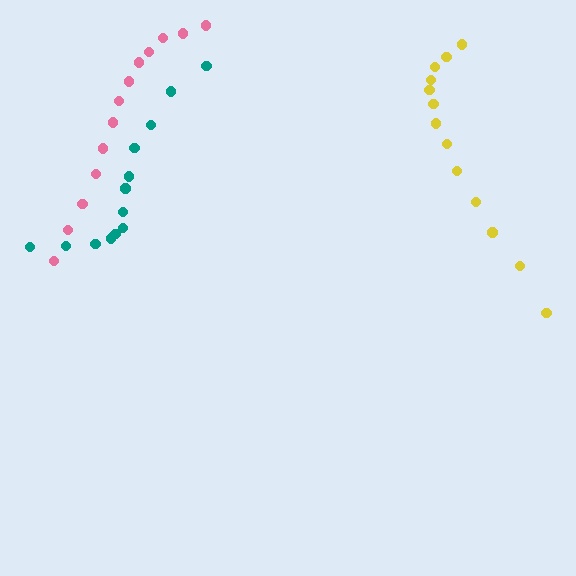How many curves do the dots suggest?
There are 3 distinct paths.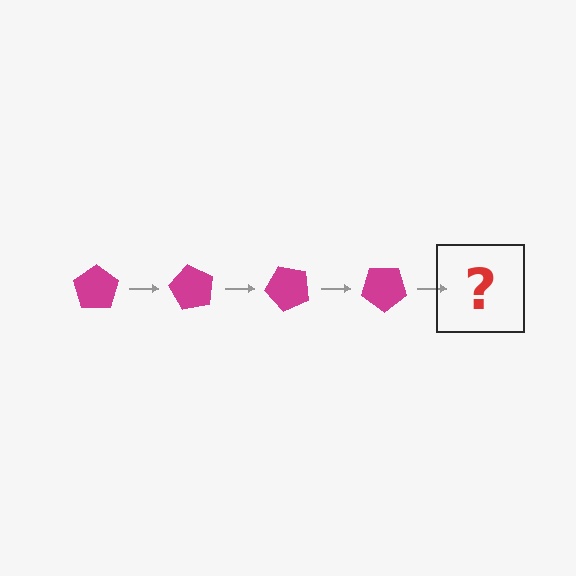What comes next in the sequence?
The next element should be a magenta pentagon rotated 240 degrees.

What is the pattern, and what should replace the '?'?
The pattern is that the pentagon rotates 60 degrees each step. The '?' should be a magenta pentagon rotated 240 degrees.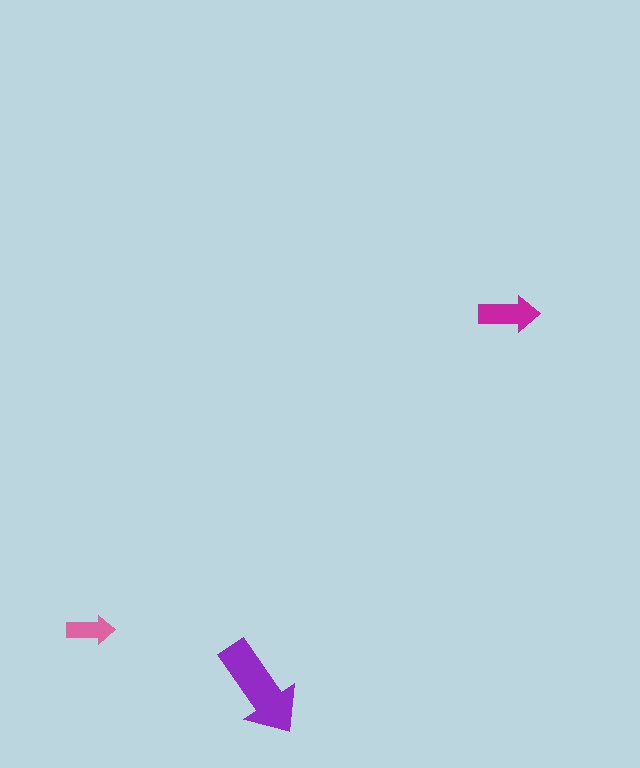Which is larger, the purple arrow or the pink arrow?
The purple one.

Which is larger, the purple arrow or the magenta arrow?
The purple one.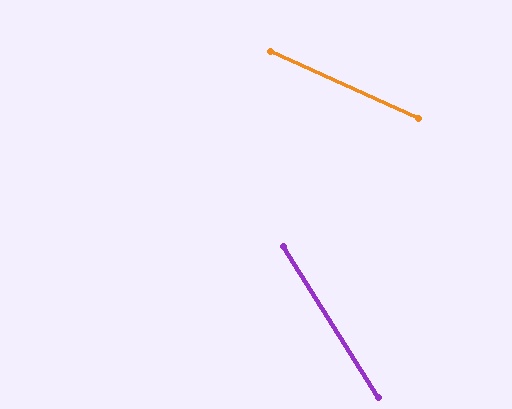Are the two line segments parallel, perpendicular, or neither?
Neither parallel nor perpendicular — they differ by about 33°.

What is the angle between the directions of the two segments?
Approximately 33 degrees.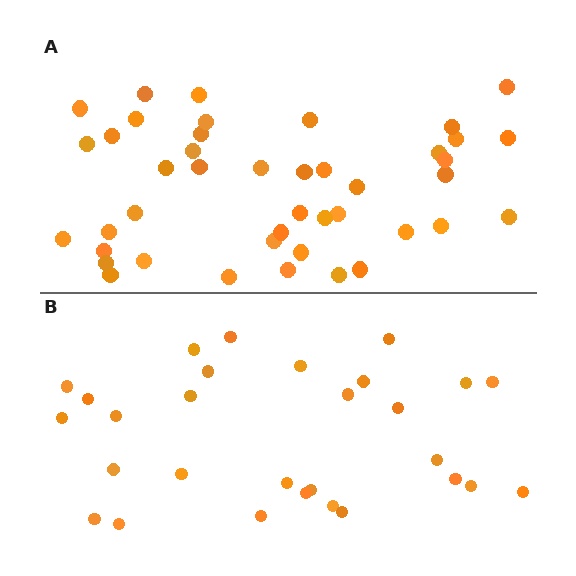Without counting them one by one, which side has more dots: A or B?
Region A (the top region) has more dots.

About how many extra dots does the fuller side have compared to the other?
Region A has approximately 15 more dots than region B.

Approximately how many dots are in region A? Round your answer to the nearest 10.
About 40 dots. (The exact count is 43, which rounds to 40.)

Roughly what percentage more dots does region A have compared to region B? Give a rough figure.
About 50% more.